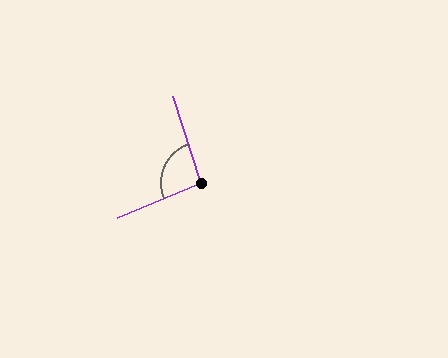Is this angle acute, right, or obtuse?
It is approximately a right angle.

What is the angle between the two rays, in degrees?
Approximately 95 degrees.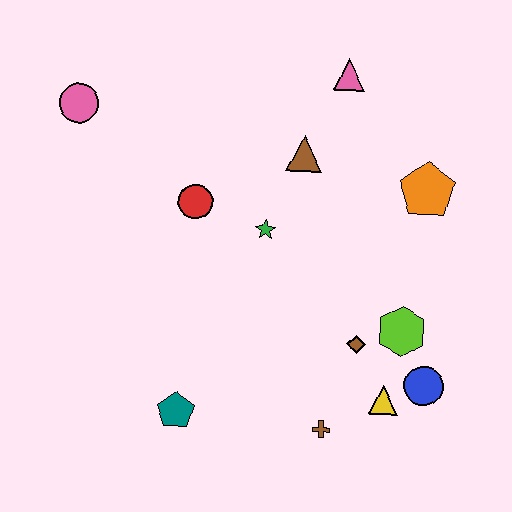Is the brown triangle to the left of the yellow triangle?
Yes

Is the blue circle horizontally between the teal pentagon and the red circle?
No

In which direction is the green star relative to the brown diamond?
The green star is above the brown diamond.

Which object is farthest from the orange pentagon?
The pink circle is farthest from the orange pentagon.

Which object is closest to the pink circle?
The red circle is closest to the pink circle.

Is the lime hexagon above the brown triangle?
No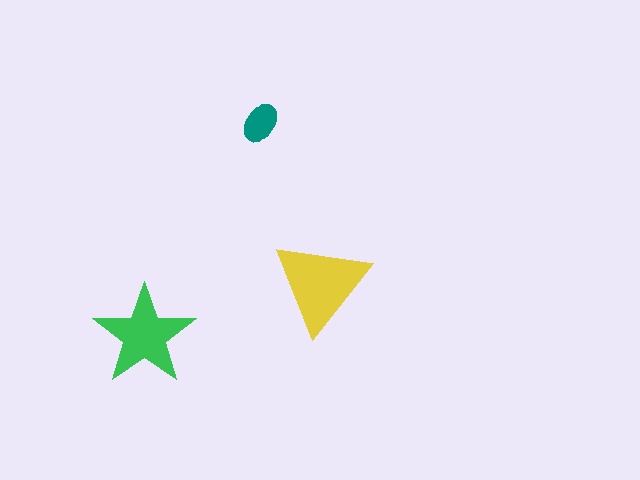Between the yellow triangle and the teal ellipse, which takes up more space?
The yellow triangle.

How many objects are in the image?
There are 3 objects in the image.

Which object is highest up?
The teal ellipse is topmost.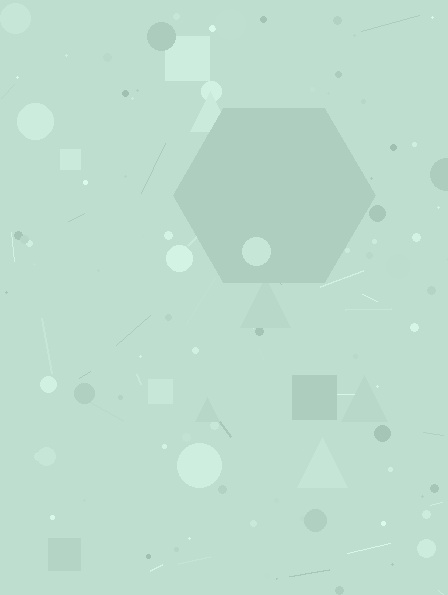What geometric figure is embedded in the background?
A hexagon is embedded in the background.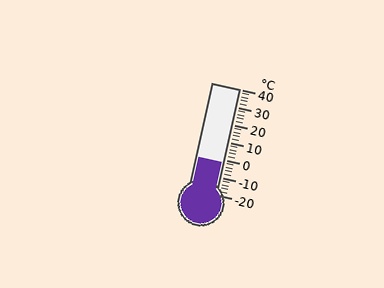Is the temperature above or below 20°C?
The temperature is below 20°C.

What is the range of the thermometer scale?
The thermometer scale ranges from -20°C to 40°C.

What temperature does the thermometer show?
The thermometer shows approximately -2°C.